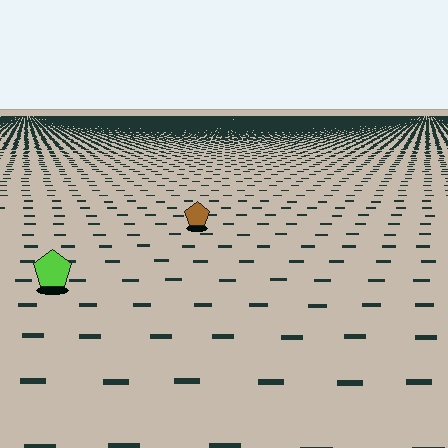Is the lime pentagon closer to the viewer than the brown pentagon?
Yes. The lime pentagon is closer — you can tell from the texture gradient: the ground texture is coarser near it.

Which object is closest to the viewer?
The lime pentagon is closest. The texture marks near it are larger and more spread out.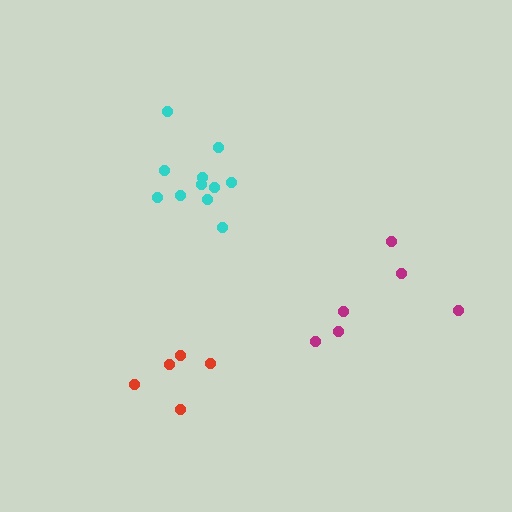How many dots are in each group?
Group 1: 11 dots, Group 2: 6 dots, Group 3: 5 dots (22 total).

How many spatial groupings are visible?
There are 3 spatial groupings.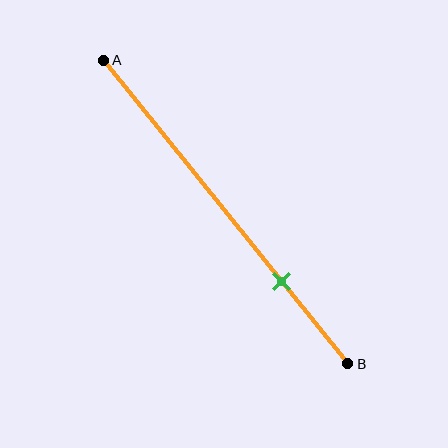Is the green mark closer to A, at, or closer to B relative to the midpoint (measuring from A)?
The green mark is closer to point B than the midpoint of segment AB.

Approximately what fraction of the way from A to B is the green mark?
The green mark is approximately 75% of the way from A to B.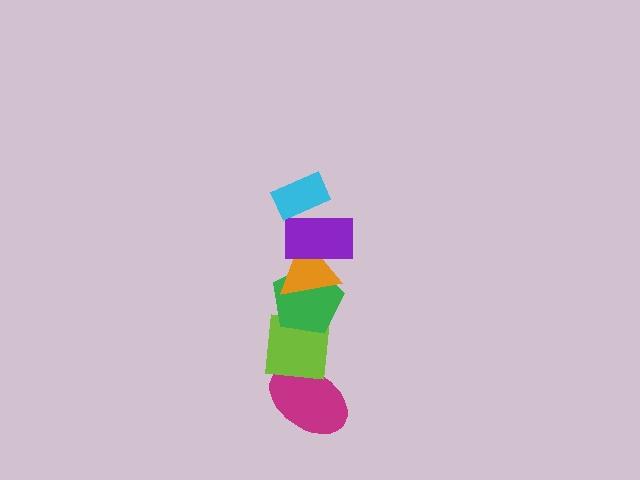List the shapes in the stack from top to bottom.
From top to bottom: the cyan rectangle, the purple rectangle, the orange triangle, the green pentagon, the lime square, the magenta ellipse.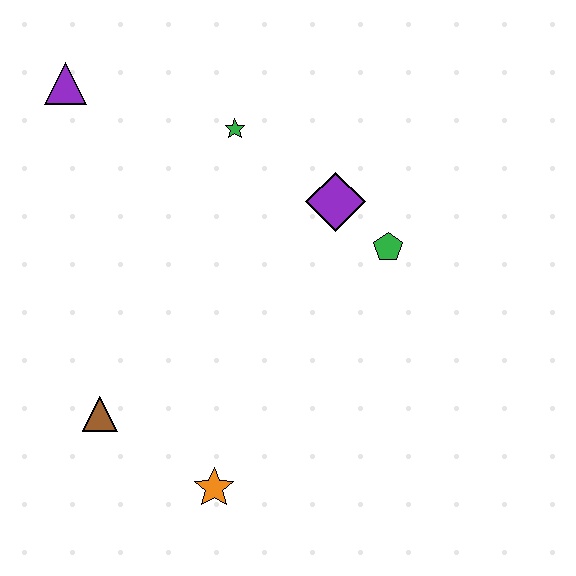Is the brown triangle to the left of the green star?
Yes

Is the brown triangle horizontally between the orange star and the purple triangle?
Yes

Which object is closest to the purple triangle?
The green star is closest to the purple triangle.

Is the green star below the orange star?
No